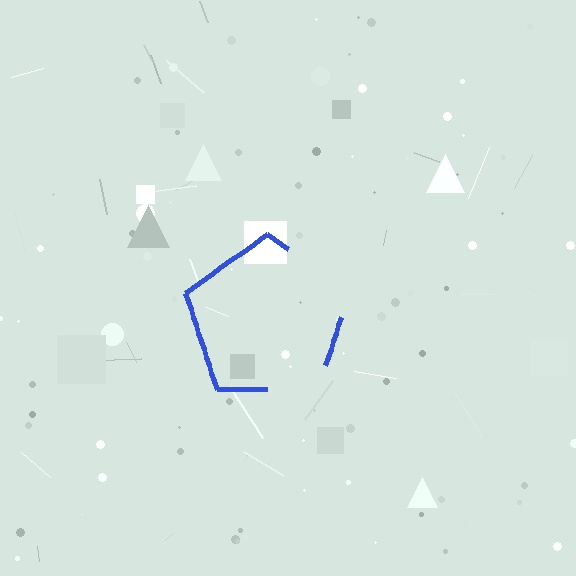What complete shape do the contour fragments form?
The contour fragments form a pentagon.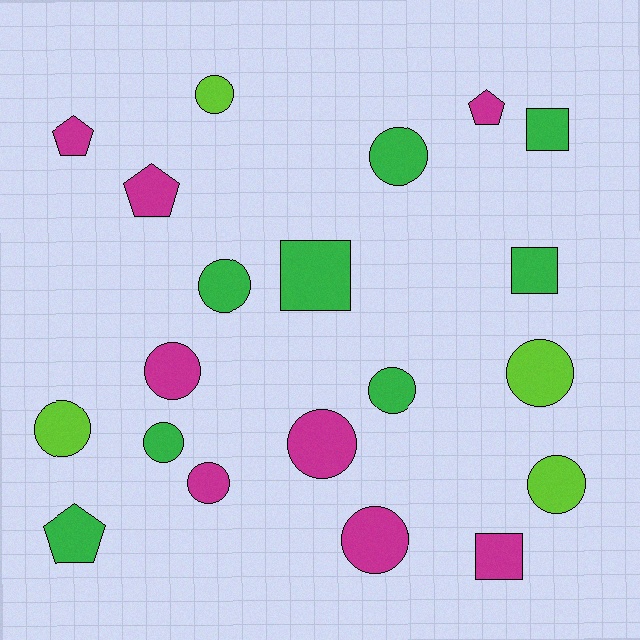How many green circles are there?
There are 4 green circles.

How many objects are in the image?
There are 20 objects.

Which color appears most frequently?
Magenta, with 8 objects.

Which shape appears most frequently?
Circle, with 12 objects.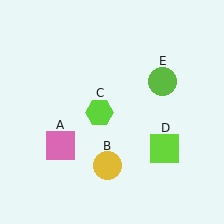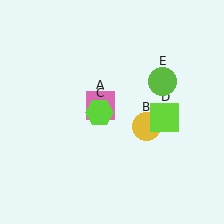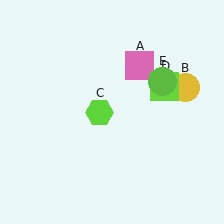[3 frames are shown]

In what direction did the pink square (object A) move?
The pink square (object A) moved up and to the right.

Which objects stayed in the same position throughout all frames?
Lime hexagon (object C) and lime circle (object E) remained stationary.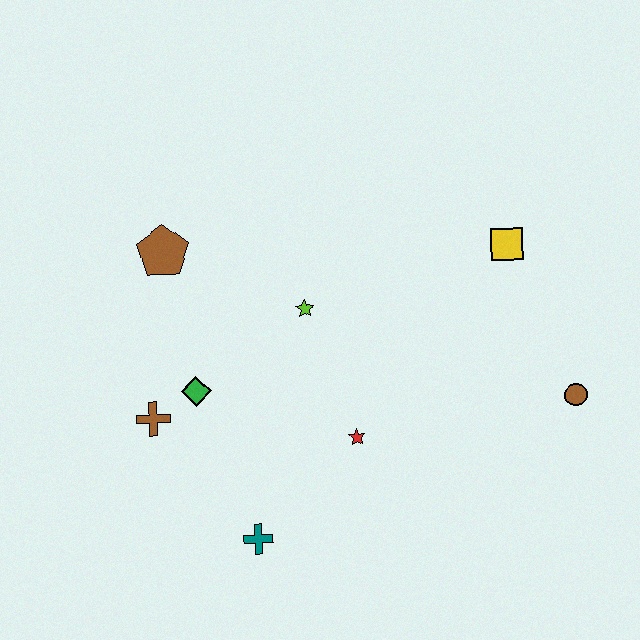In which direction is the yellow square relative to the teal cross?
The yellow square is above the teal cross.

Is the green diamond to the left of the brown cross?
No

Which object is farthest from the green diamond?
The brown circle is farthest from the green diamond.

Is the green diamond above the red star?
Yes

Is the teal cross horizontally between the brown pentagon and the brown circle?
Yes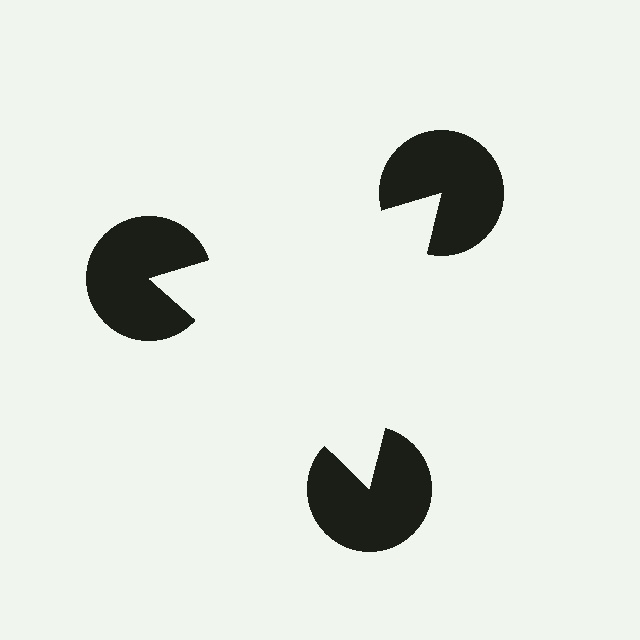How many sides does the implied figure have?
3 sides.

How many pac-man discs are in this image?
There are 3 — one at each vertex of the illusory triangle.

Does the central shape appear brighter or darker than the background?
It typically appears slightly brighter than the background, even though no actual brightness change is drawn.